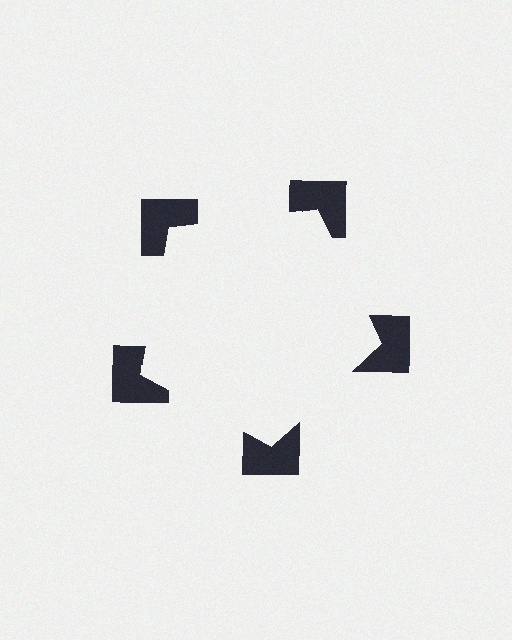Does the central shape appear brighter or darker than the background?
It typically appears slightly brighter than the background, even though no actual brightness change is drawn.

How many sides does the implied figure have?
5 sides.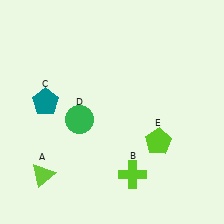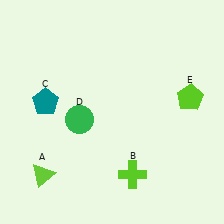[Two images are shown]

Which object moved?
The lime pentagon (E) moved up.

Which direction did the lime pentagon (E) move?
The lime pentagon (E) moved up.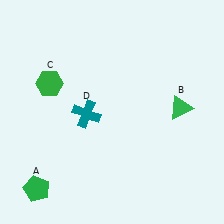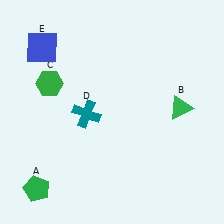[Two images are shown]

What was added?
A blue square (E) was added in Image 2.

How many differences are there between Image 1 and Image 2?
There is 1 difference between the two images.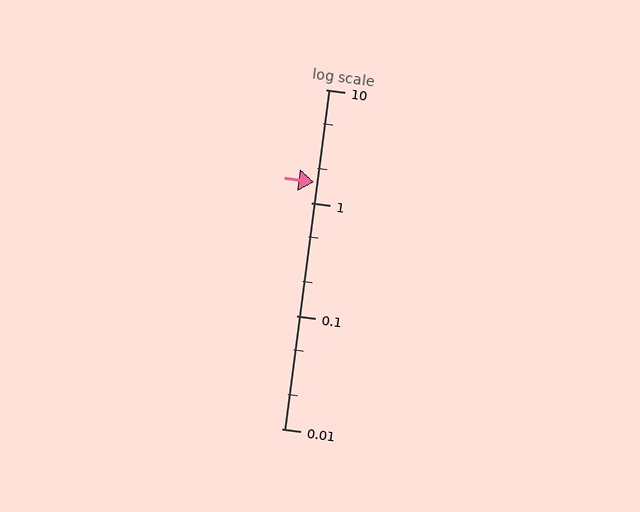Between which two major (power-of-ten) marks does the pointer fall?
The pointer is between 1 and 10.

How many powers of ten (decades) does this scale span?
The scale spans 3 decades, from 0.01 to 10.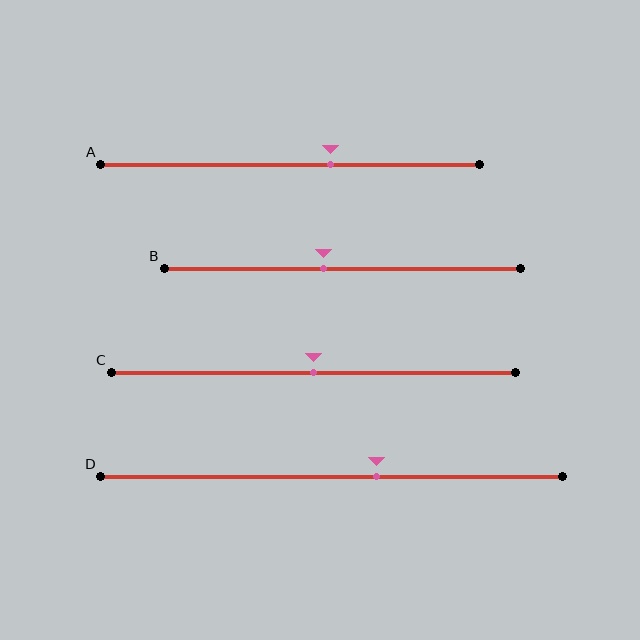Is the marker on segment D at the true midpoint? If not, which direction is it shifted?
No, the marker on segment D is shifted to the right by about 10% of the segment length.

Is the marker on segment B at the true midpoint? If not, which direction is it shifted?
No, the marker on segment B is shifted to the left by about 5% of the segment length.